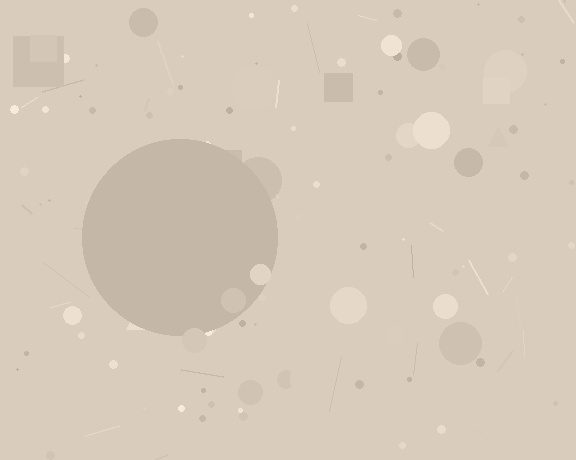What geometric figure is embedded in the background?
A circle is embedded in the background.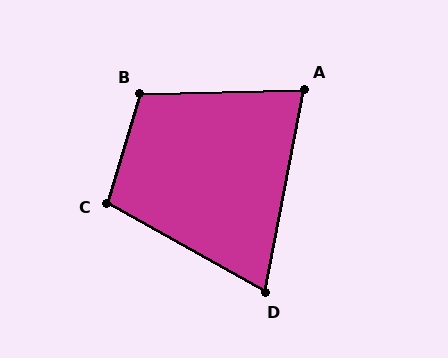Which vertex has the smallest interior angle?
D, at approximately 72 degrees.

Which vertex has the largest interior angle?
B, at approximately 108 degrees.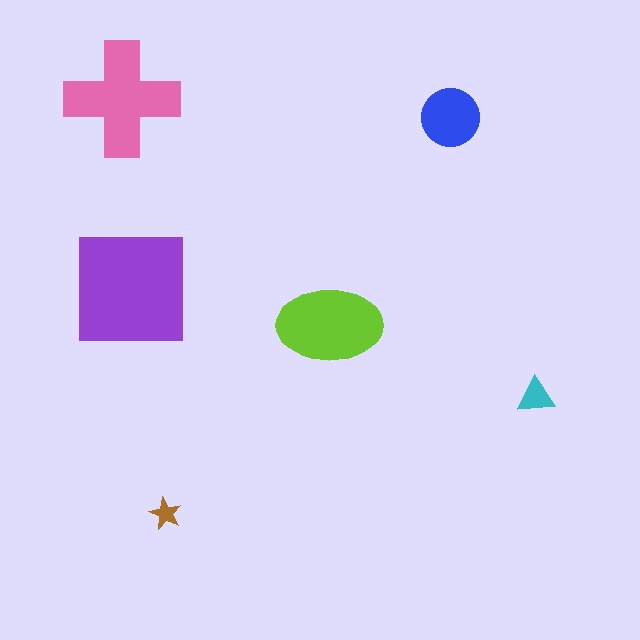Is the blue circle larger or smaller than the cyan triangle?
Larger.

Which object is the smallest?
The brown star.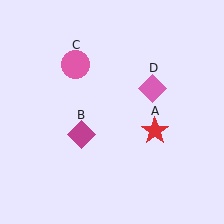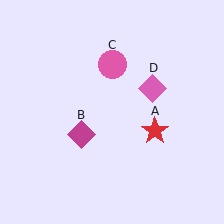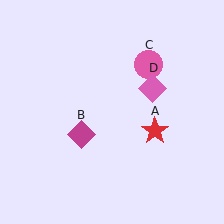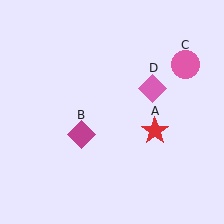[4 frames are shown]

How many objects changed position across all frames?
1 object changed position: pink circle (object C).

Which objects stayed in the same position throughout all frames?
Red star (object A) and magenta diamond (object B) and pink diamond (object D) remained stationary.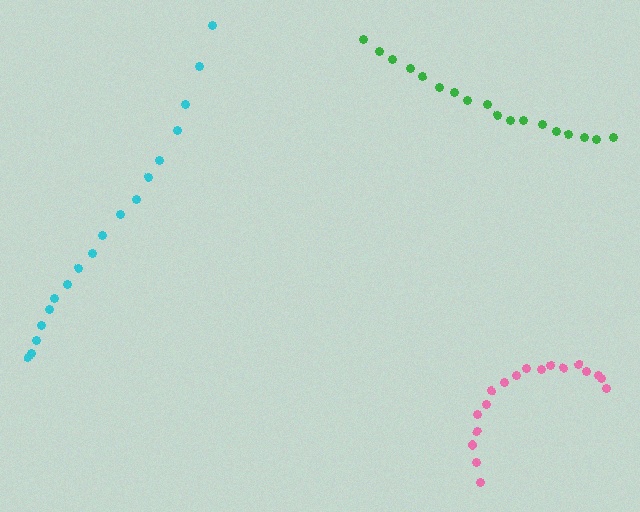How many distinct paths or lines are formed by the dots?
There are 3 distinct paths.